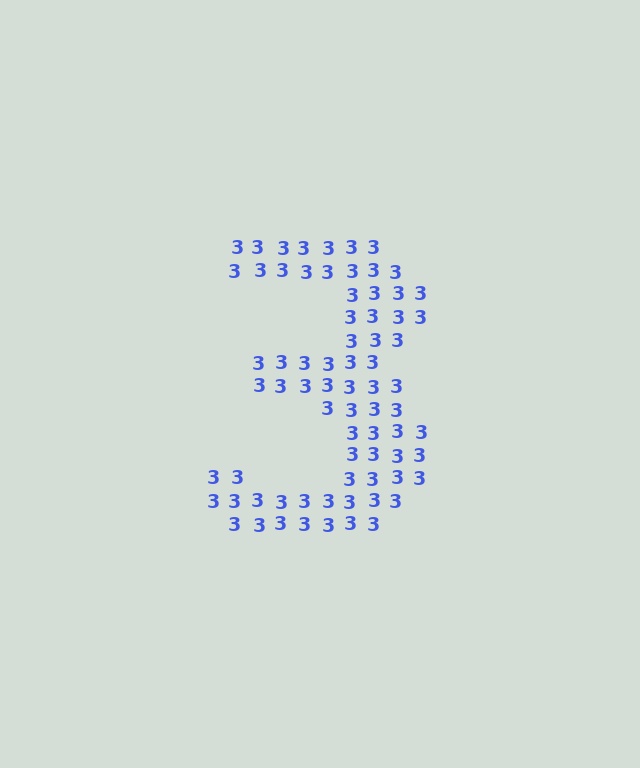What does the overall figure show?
The overall figure shows the digit 3.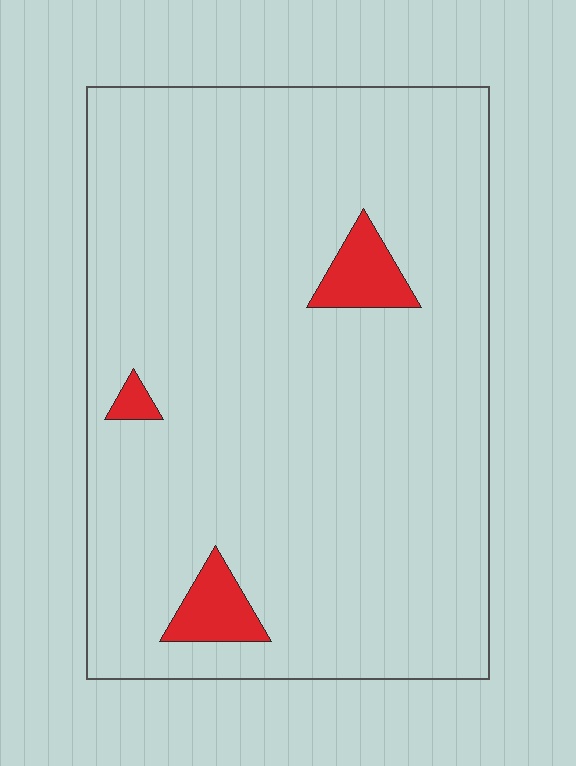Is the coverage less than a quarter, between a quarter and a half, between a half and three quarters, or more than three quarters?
Less than a quarter.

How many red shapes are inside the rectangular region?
3.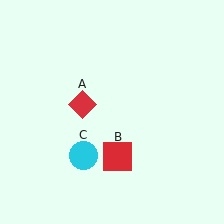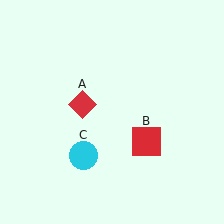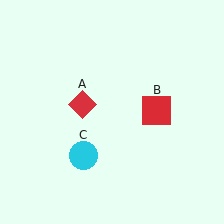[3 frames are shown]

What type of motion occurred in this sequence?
The red square (object B) rotated counterclockwise around the center of the scene.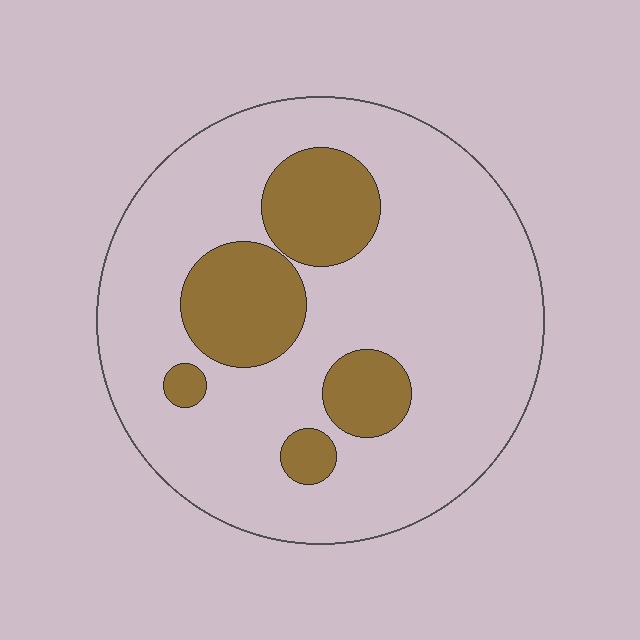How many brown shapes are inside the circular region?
5.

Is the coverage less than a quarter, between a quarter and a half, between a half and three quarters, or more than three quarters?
Less than a quarter.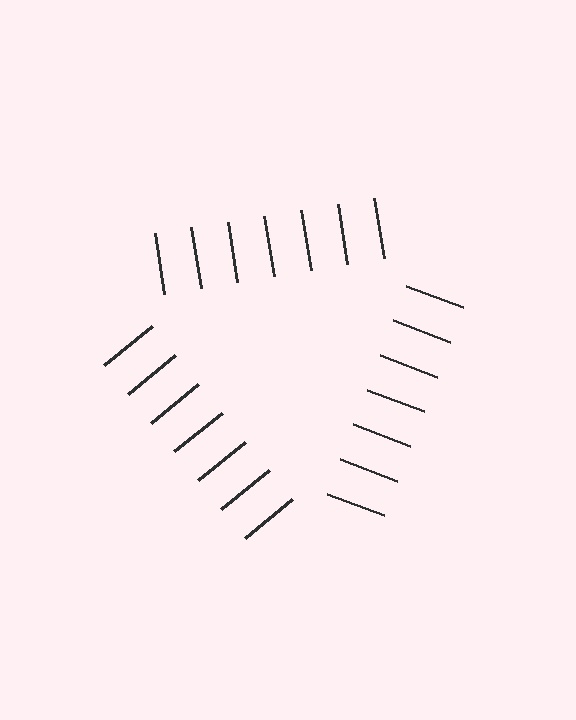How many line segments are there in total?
21 — 7 along each of the 3 edges.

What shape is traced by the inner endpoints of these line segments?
An illusory triangle — the line segments terminate on its edges but no continuous stroke is drawn.